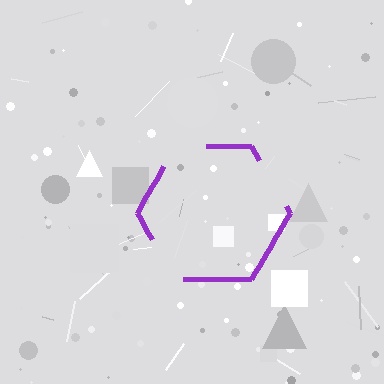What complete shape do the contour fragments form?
The contour fragments form a hexagon.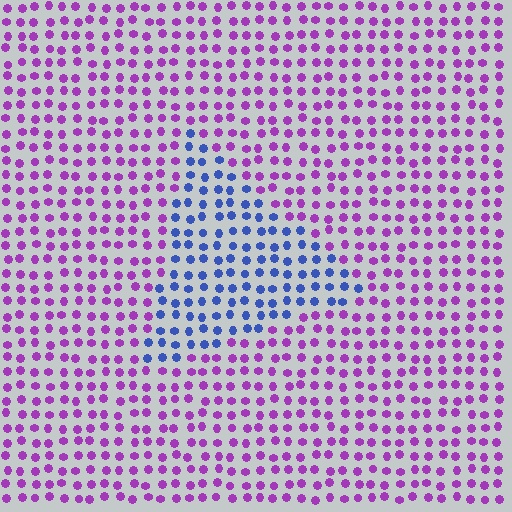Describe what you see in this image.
The image is filled with small purple elements in a uniform arrangement. A triangle-shaped region is visible where the elements are tinted to a slightly different hue, forming a subtle color boundary.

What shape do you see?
I see a triangle.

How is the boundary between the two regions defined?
The boundary is defined purely by a slight shift in hue (about 63 degrees). Spacing, size, and orientation are identical on both sides.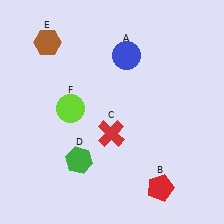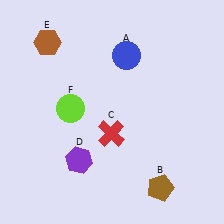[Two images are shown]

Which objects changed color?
B changed from red to brown. D changed from green to purple.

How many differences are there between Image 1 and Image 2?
There are 2 differences between the two images.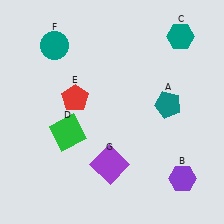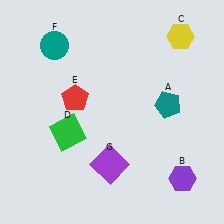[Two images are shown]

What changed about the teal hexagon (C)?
In Image 1, C is teal. In Image 2, it changed to yellow.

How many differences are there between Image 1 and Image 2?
There is 1 difference between the two images.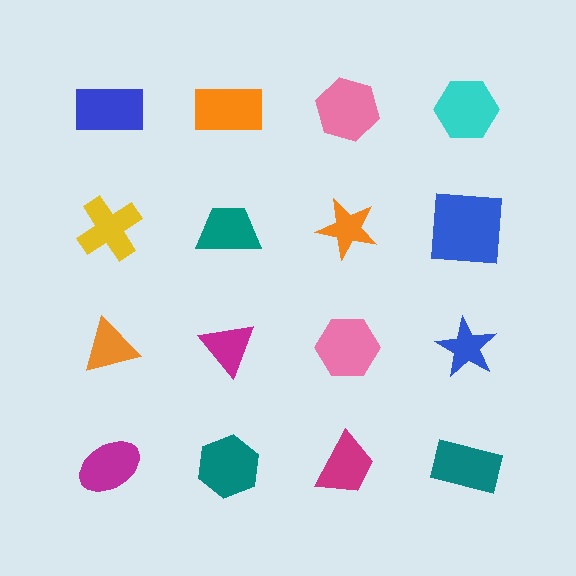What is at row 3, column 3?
A pink hexagon.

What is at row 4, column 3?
A magenta trapezoid.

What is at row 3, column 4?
A blue star.